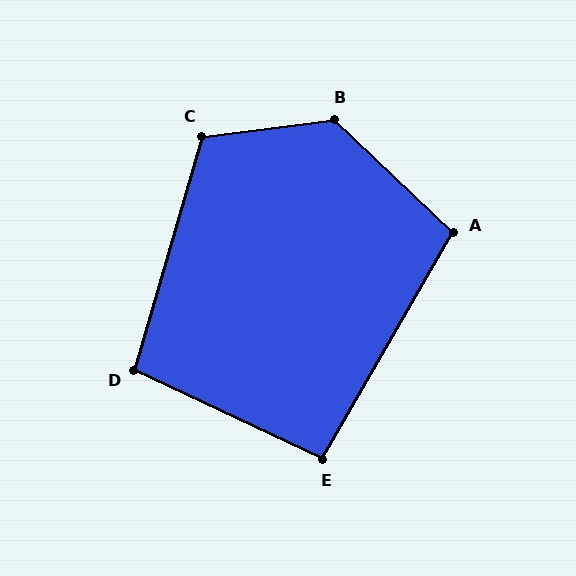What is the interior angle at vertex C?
Approximately 113 degrees (obtuse).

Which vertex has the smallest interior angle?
E, at approximately 95 degrees.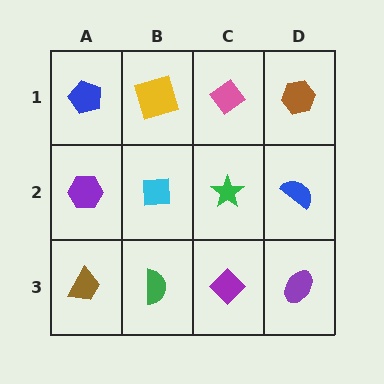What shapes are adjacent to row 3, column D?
A blue semicircle (row 2, column D), a purple diamond (row 3, column C).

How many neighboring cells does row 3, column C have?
3.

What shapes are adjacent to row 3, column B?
A cyan square (row 2, column B), a brown trapezoid (row 3, column A), a purple diamond (row 3, column C).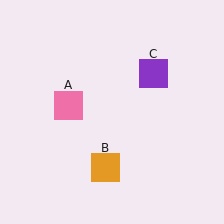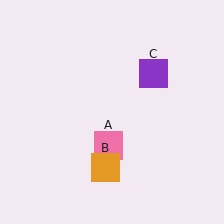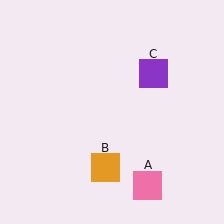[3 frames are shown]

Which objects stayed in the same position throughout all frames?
Orange square (object B) and purple square (object C) remained stationary.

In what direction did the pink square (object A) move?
The pink square (object A) moved down and to the right.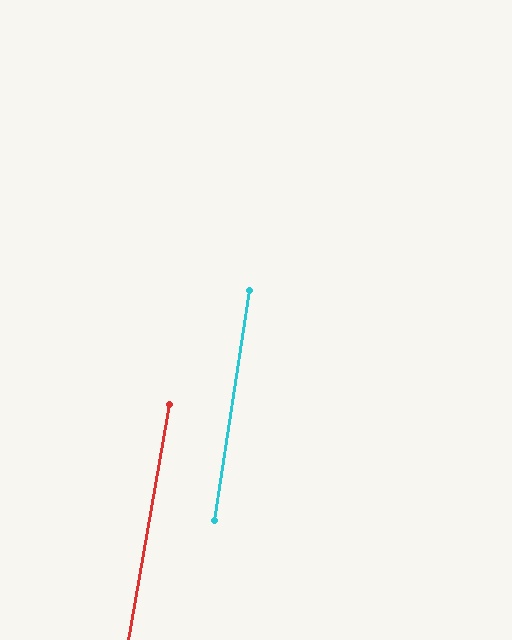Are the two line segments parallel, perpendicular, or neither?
Parallel — their directions differ by only 1.2°.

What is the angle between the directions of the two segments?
Approximately 1 degree.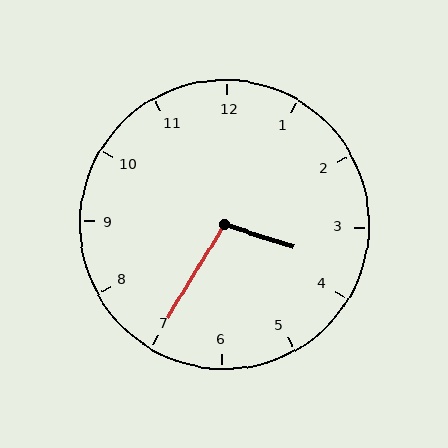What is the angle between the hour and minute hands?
Approximately 102 degrees.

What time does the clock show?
3:35.